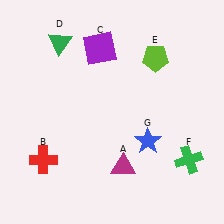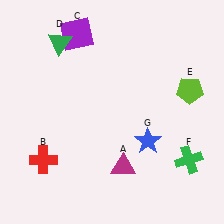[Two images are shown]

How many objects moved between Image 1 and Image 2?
2 objects moved between the two images.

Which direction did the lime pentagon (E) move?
The lime pentagon (E) moved right.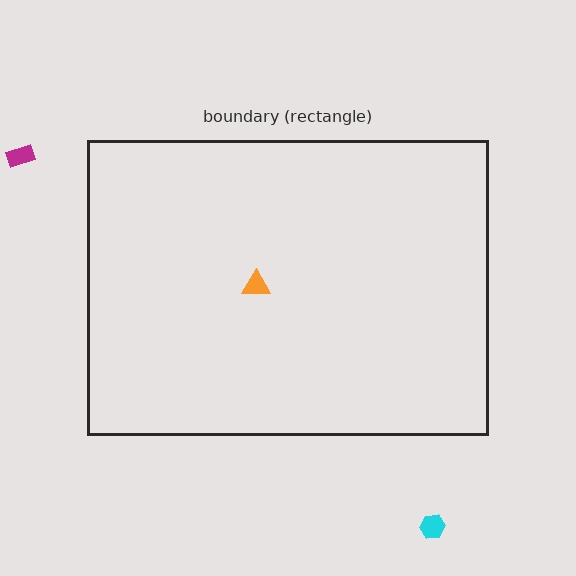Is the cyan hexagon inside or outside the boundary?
Outside.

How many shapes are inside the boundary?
1 inside, 2 outside.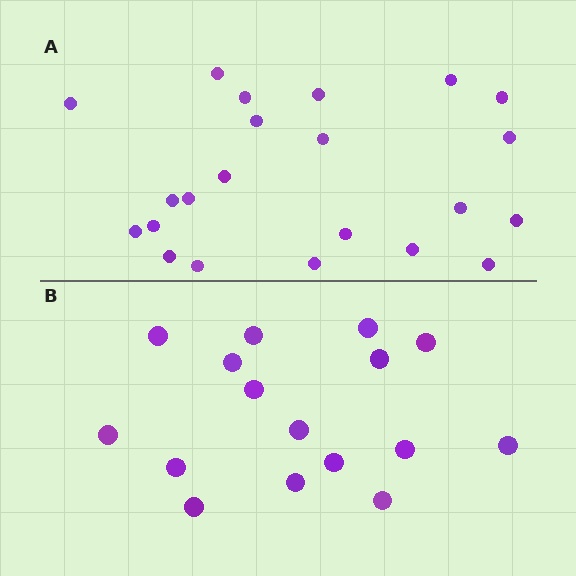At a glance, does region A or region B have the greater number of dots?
Region A (the top region) has more dots.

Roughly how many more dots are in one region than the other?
Region A has about 6 more dots than region B.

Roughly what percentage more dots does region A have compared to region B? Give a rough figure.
About 40% more.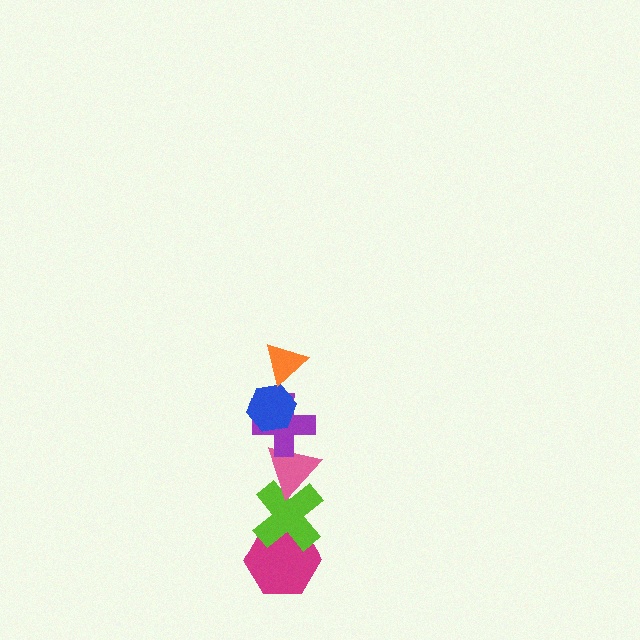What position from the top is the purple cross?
The purple cross is 3rd from the top.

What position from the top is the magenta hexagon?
The magenta hexagon is 6th from the top.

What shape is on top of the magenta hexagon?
The lime cross is on top of the magenta hexagon.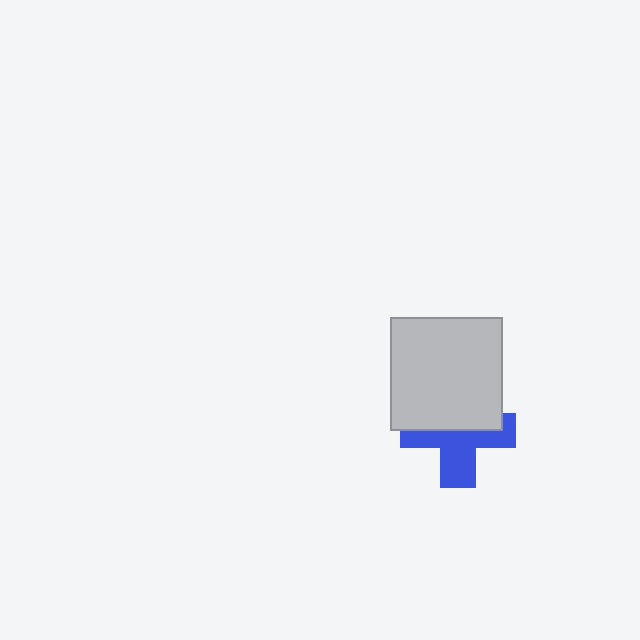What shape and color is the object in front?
The object in front is a light gray square.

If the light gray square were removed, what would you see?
You would see the complete blue cross.